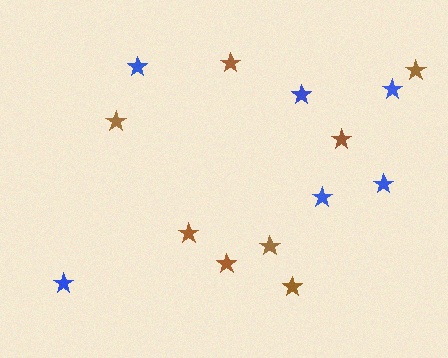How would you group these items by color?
There are 2 groups: one group of brown stars (8) and one group of blue stars (6).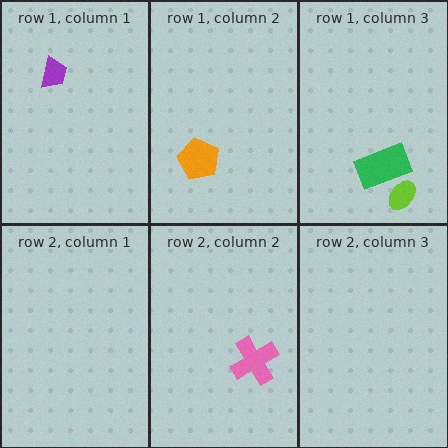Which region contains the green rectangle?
The row 1, column 3 region.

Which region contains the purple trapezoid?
The row 1, column 1 region.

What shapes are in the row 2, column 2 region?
The pink cross.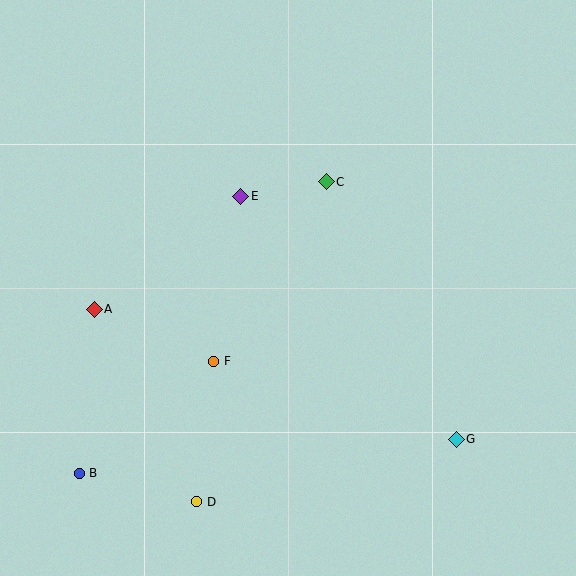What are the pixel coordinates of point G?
Point G is at (456, 439).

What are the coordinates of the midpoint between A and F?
The midpoint between A and F is at (154, 335).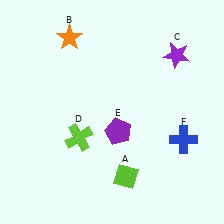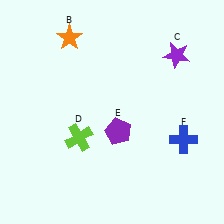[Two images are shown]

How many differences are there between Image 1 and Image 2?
There is 1 difference between the two images.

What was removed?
The lime diamond (A) was removed in Image 2.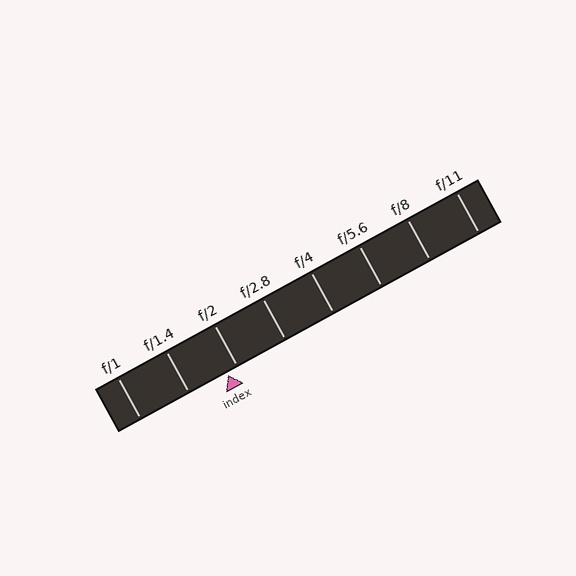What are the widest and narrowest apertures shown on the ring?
The widest aperture shown is f/1 and the narrowest is f/11.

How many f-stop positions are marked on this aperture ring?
There are 8 f-stop positions marked.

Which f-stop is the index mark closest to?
The index mark is closest to f/2.